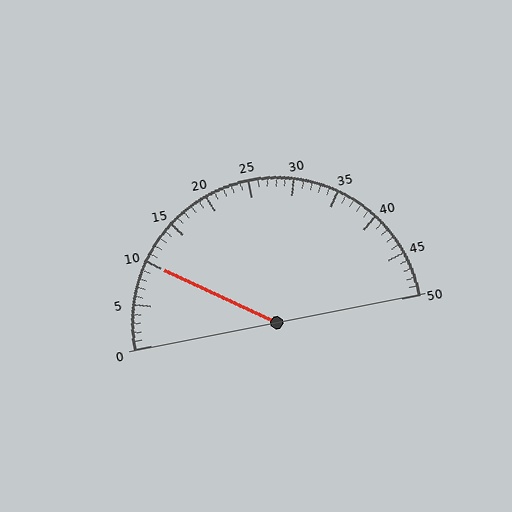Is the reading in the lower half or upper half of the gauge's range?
The reading is in the lower half of the range (0 to 50).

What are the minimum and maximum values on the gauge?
The gauge ranges from 0 to 50.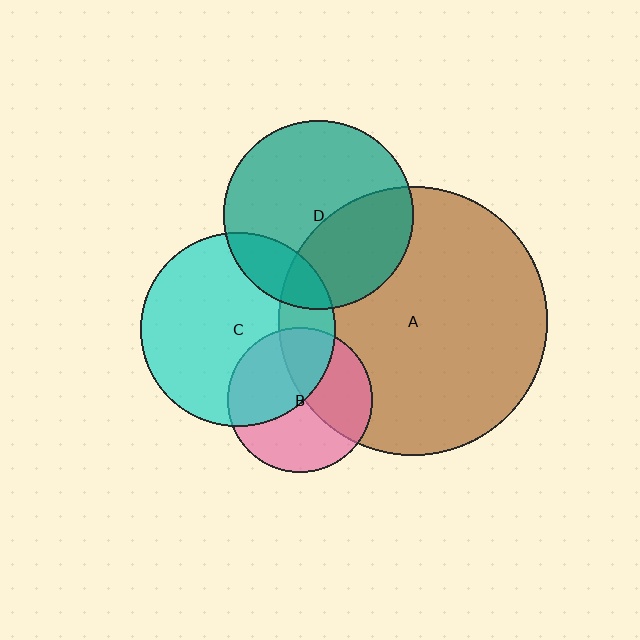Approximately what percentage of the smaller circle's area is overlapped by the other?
Approximately 20%.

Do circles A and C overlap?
Yes.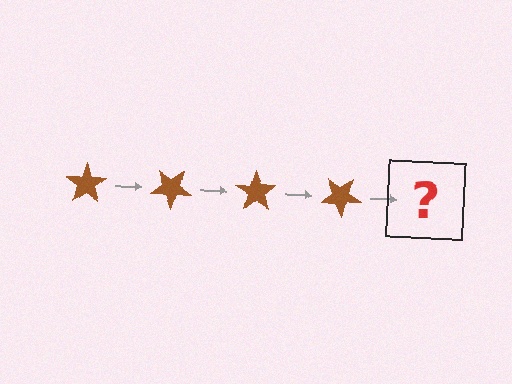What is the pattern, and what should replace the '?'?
The pattern is that the star rotates 35 degrees each step. The '?' should be a brown star rotated 140 degrees.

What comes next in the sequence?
The next element should be a brown star rotated 140 degrees.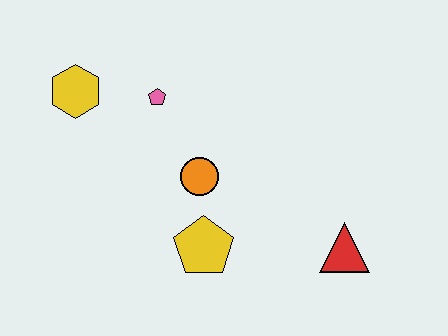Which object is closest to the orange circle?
The yellow pentagon is closest to the orange circle.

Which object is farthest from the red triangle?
The yellow hexagon is farthest from the red triangle.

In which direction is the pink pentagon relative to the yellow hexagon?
The pink pentagon is to the right of the yellow hexagon.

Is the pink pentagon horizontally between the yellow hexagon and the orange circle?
Yes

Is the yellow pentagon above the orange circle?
No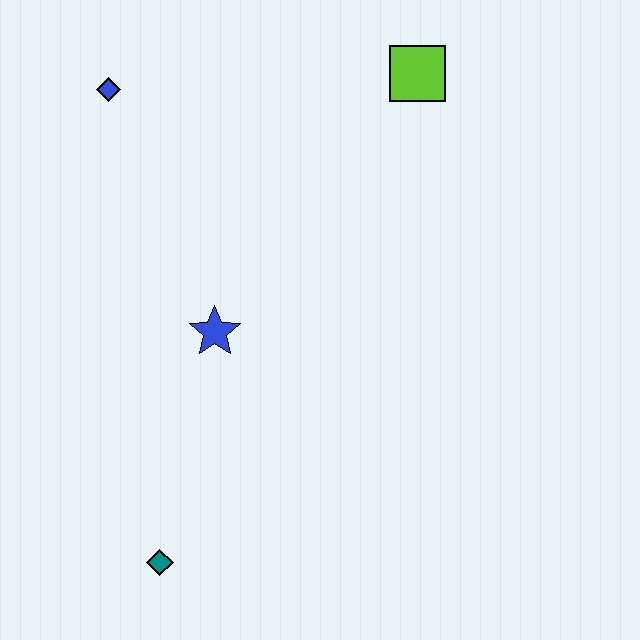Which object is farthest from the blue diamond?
The teal diamond is farthest from the blue diamond.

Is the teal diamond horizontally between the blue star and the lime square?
No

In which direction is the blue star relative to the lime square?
The blue star is below the lime square.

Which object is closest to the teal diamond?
The blue star is closest to the teal diamond.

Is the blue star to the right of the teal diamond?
Yes